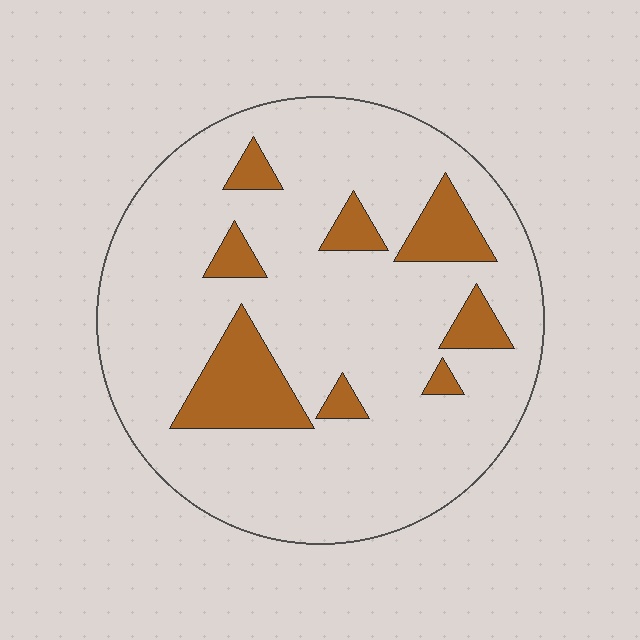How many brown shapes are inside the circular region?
8.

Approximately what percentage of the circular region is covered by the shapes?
Approximately 15%.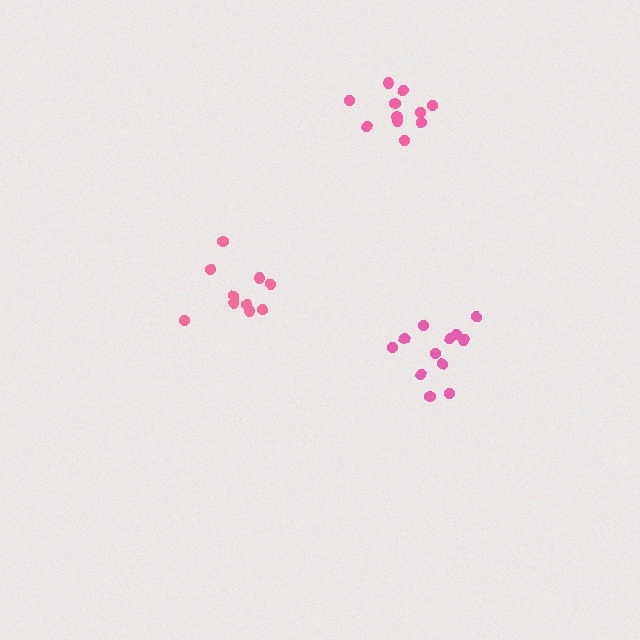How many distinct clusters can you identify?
There are 3 distinct clusters.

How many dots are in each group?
Group 1: 10 dots, Group 2: 11 dots, Group 3: 12 dots (33 total).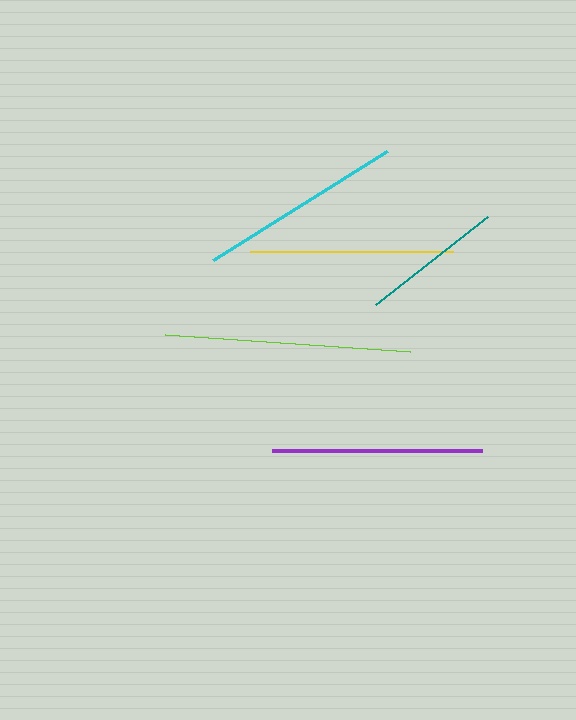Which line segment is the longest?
The lime line is the longest at approximately 246 pixels.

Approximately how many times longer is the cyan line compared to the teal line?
The cyan line is approximately 1.4 times the length of the teal line.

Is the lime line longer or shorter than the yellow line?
The lime line is longer than the yellow line.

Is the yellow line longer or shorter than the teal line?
The yellow line is longer than the teal line.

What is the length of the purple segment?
The purple segment is approximately 210 pixels long.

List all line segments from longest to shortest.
From longest to shortest: lime, purple, cyan, yellow, teal.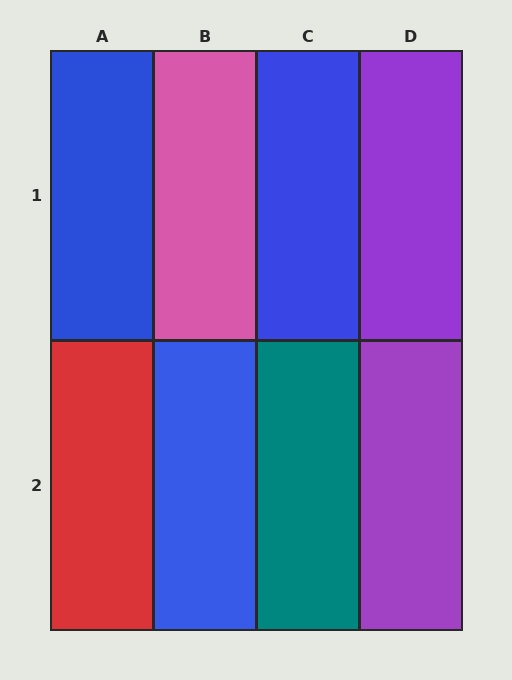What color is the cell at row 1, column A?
Blue.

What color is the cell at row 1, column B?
Pink.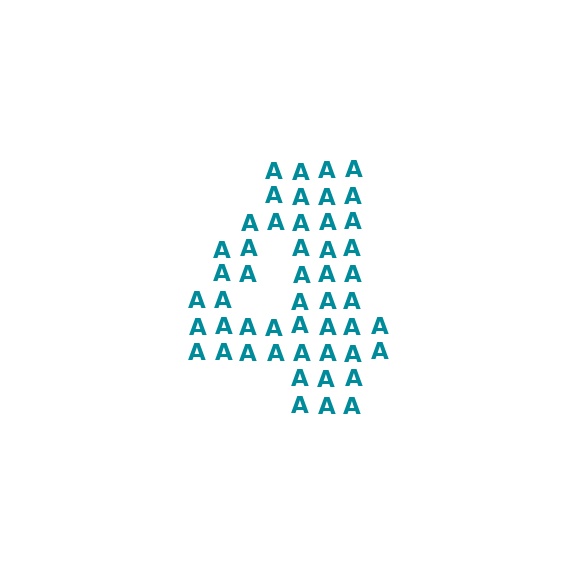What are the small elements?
The small elements are letter A's.